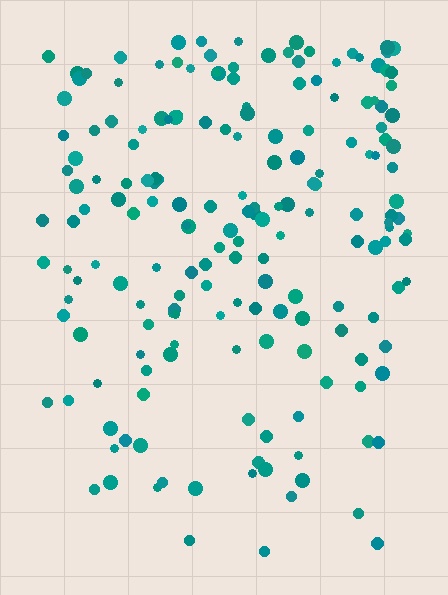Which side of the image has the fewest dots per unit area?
The bottom.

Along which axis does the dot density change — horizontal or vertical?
Vertical.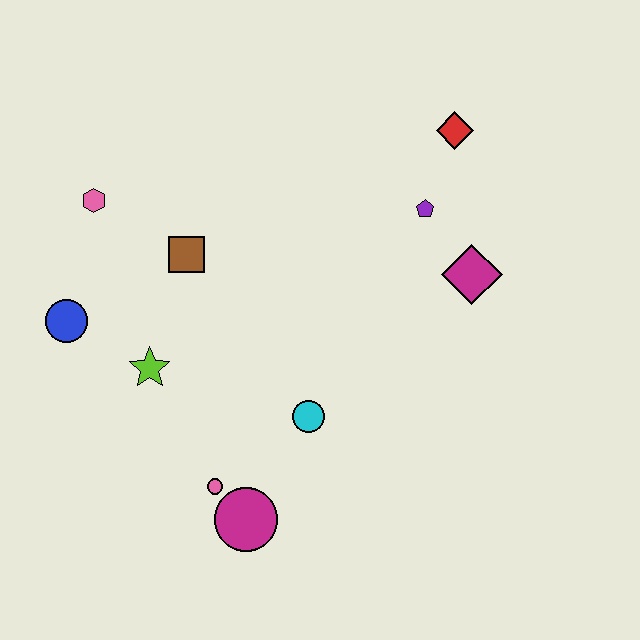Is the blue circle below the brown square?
Yes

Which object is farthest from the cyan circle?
The red diamond is farthest from the cyan circle.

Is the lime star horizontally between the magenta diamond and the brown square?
No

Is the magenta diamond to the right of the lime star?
Yes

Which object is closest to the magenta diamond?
The purple pentagon is closest to the magenta diamond.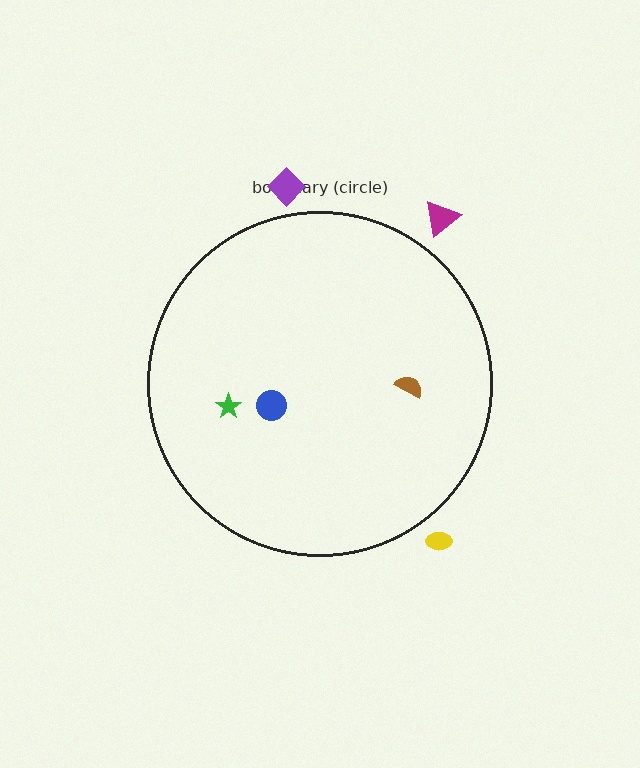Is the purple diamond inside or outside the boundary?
Outside.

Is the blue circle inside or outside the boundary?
Inside.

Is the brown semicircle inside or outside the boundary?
Inside.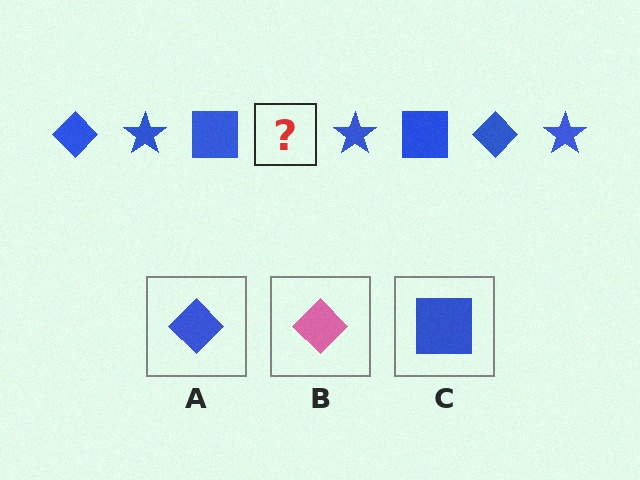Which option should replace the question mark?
Option A.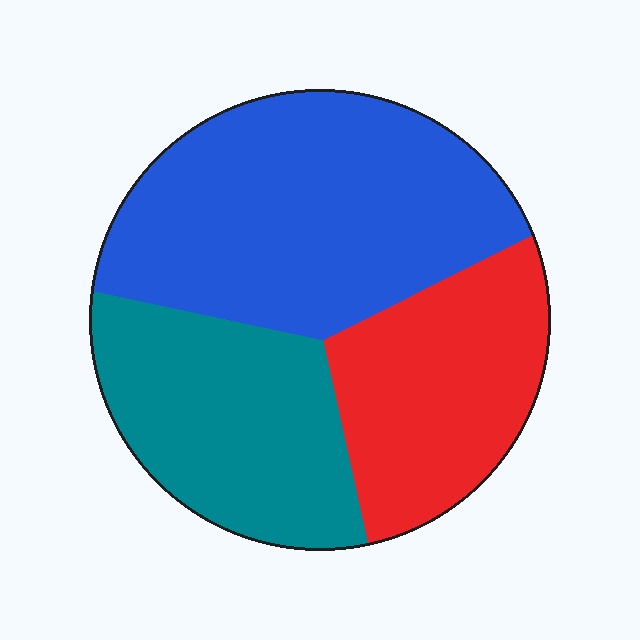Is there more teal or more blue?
Blue.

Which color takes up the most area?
Blue, at roughly 45%.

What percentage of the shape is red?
Red takes up about one quarter (1/4) of the shape.